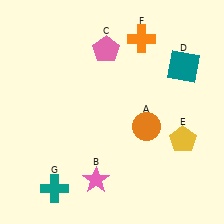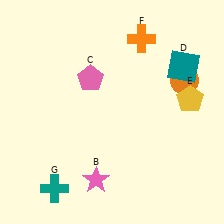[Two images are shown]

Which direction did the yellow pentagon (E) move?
The yellow pentagon (E) moved up.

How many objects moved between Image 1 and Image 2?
3 objects moved between the two images.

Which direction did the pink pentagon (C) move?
The pink pentagon (C) moved down.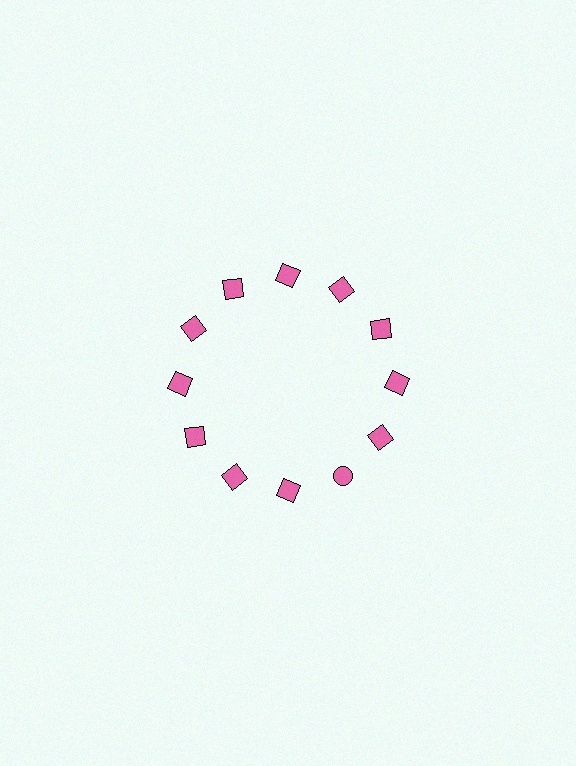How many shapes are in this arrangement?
There are 12 shapes arranged in a ring pattern.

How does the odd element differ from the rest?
It has a different shape: circle instead of square.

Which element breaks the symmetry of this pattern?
The pink circle at roughly the 5 o'clock position breaks the symmetry. All other shapes are pink squares.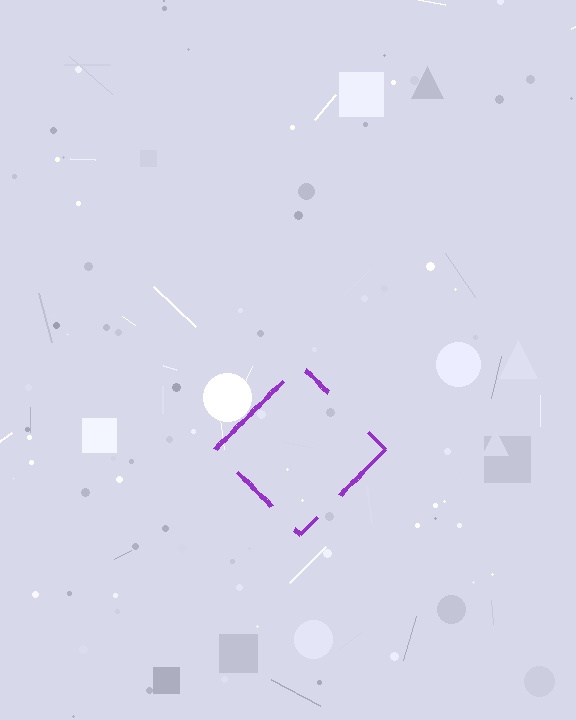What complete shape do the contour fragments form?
The contour fragments form a diamond.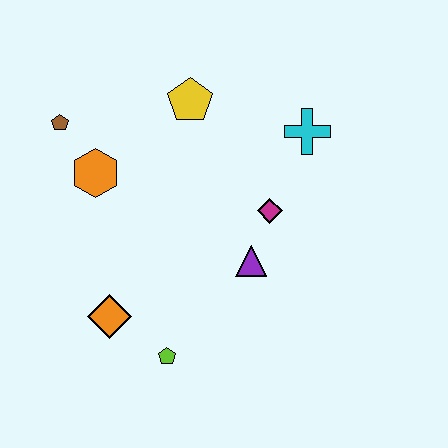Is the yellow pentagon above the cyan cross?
Yes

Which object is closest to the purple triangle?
The magenta diamond is closest to the purple triangle.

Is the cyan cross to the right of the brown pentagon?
Yes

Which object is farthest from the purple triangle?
The brown pentagon is farthest from the purple triangle.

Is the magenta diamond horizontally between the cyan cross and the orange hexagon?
Yes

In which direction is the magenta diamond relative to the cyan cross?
The magenta diamond is below the cyan cross.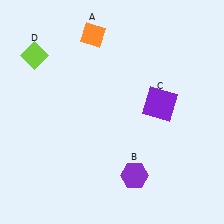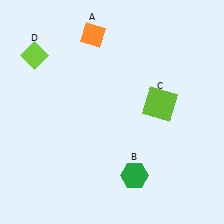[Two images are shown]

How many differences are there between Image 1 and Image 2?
There are 2 differences between the two images.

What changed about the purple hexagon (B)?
In Image 1, B is purple. In Image 2, it changed to green.